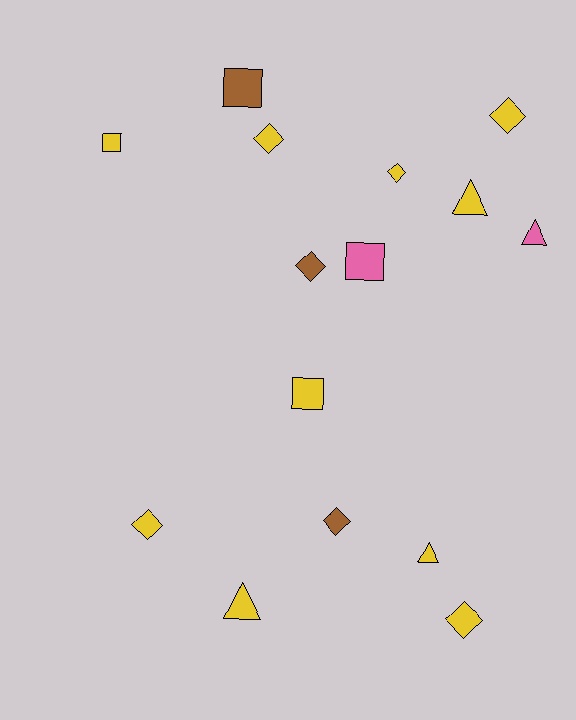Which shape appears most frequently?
Diamond, with 7 objects.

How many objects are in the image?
There are 15 objects.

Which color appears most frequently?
Yellow, with 10 objects.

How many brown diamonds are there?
There are 2 brown diamonds.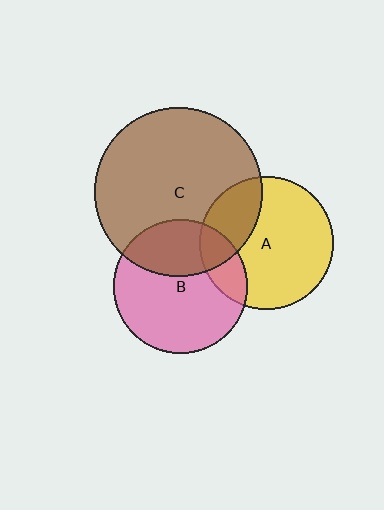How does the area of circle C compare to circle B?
Approximately 1.6 times.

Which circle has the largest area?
Circle C (brown).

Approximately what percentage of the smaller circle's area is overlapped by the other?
Approximately 15%.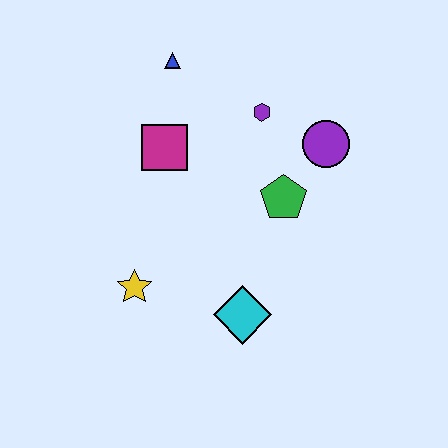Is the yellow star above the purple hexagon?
No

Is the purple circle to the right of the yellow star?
Yes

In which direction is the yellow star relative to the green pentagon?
The yellow star is to the left of the green pentagon.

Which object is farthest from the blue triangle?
The cyan diamond is farthest from the blue triangle.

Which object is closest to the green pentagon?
The purple circle is closest to the green pentagon.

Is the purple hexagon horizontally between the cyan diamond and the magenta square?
No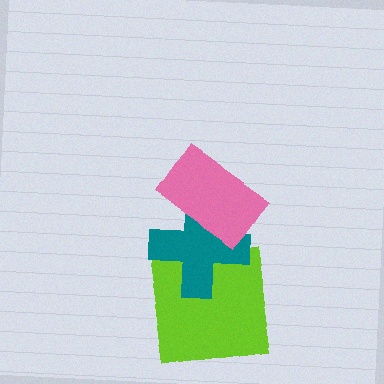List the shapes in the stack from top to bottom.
From top to bottom: the pink rectangle, the teal cross, the lime square.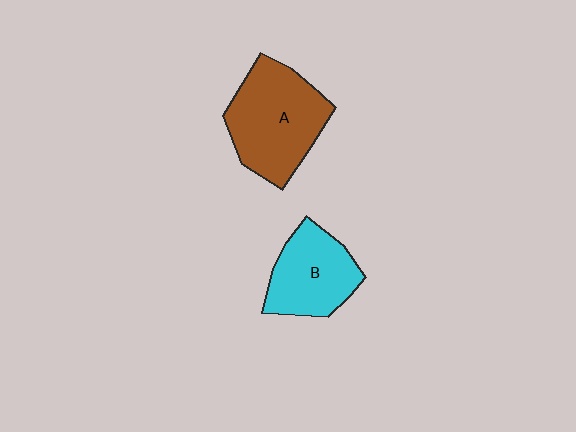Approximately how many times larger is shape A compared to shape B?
Approximately 1.4 times.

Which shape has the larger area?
Shape A (brown).